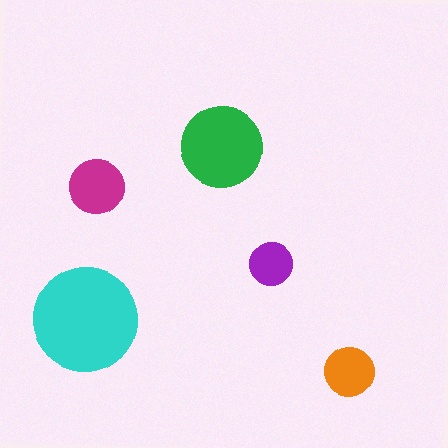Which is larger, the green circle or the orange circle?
The green one.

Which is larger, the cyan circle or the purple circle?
The cyan one.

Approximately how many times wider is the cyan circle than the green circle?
About 1.5 times wider.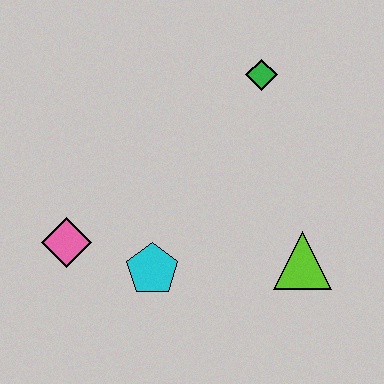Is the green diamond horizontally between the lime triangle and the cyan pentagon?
Yes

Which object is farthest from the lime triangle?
The pink diamond is farthest from the lime triangle.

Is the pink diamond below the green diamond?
Yes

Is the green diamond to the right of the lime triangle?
No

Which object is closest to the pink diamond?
The cyan pentagon is closest to the pink diamond.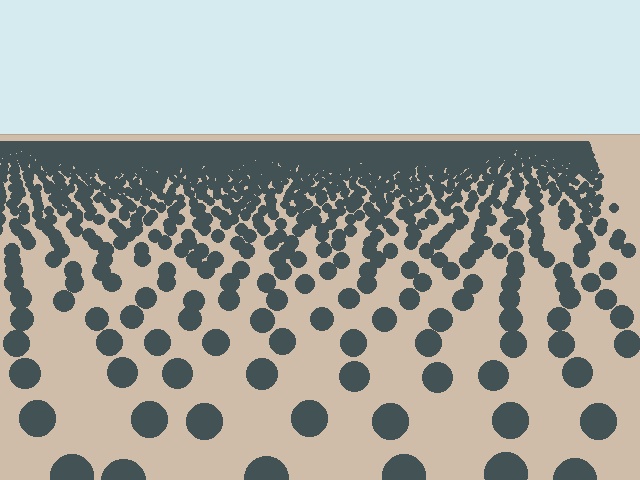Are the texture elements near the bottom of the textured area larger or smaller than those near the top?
Larger. Near the bottom, elements are closer to the viewer and appear at a bigger on-screen size.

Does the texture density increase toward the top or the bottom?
Density increases toward the top.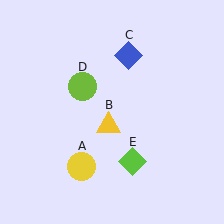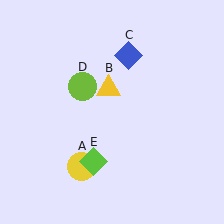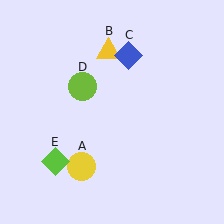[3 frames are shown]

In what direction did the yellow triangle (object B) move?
The yellow triangle (object B) moved up.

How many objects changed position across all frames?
2 objects changed position: yellow triangle (object B), lime diamond (object E).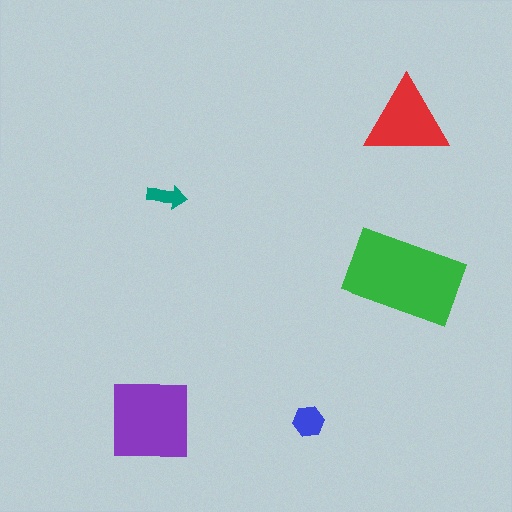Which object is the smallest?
The teal arrow.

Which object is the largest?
The green rectangle.